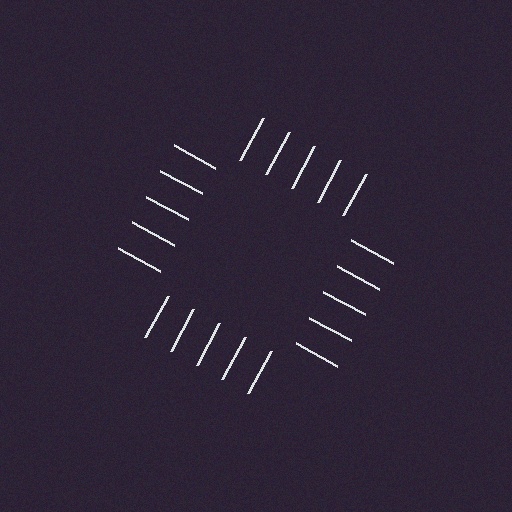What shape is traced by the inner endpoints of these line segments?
An illusory square — the line segments terminate on its edges but no continuous stroke is drawn.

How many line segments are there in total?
20 — 5 along each of the 4 edges.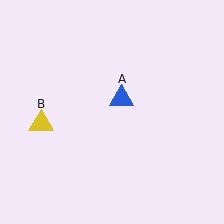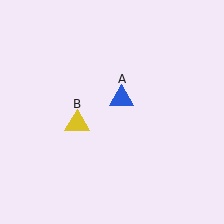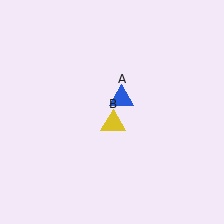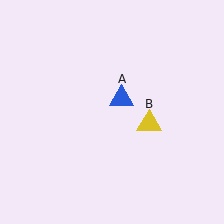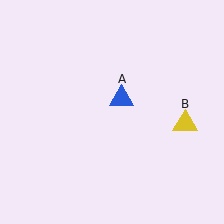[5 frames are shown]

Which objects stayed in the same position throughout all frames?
Blue triangle (object A) remained stationary.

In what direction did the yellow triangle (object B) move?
The yellow triangle (object B) moved right.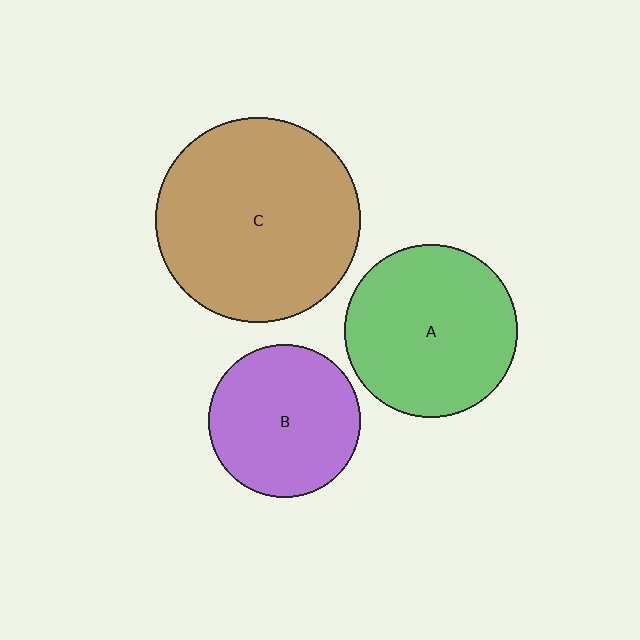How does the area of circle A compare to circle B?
Approximately 1.3 times.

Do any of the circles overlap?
No, none of the circles overlap.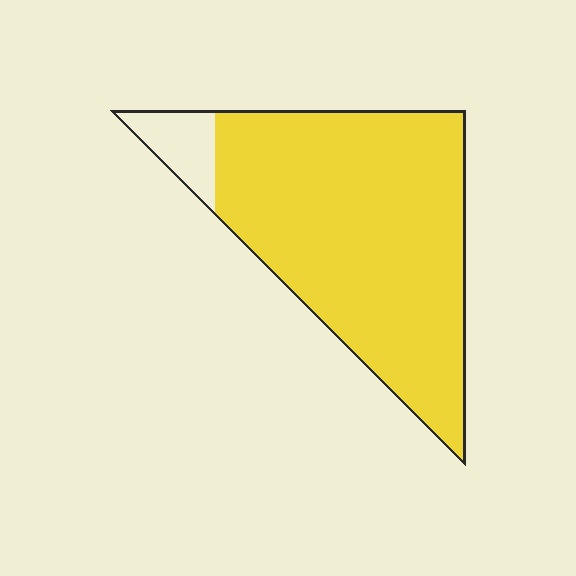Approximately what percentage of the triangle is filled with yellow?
Approximately 90%.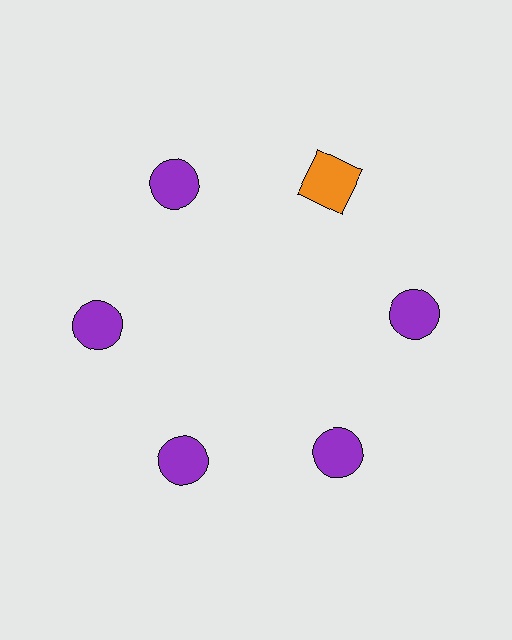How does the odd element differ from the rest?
It differs in both color (orange instead of purple) and shape (square instead of circle).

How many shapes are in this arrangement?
There are 6 shapes arranged in a ring pattern.